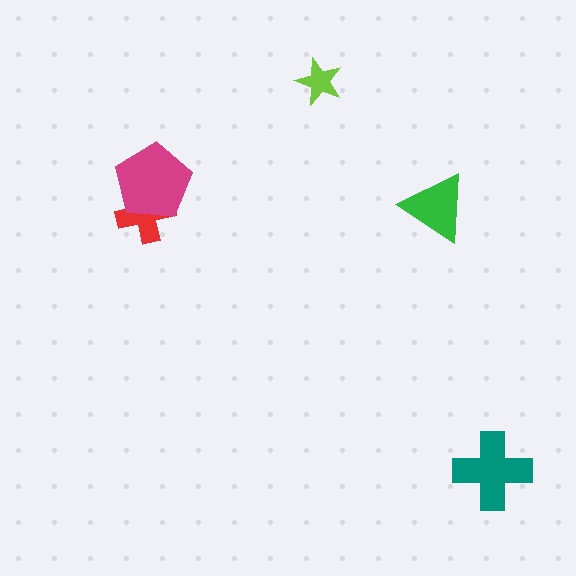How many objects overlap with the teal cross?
0 objects overlap with the teal cross.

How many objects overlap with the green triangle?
0 objects overlap with the green triangle.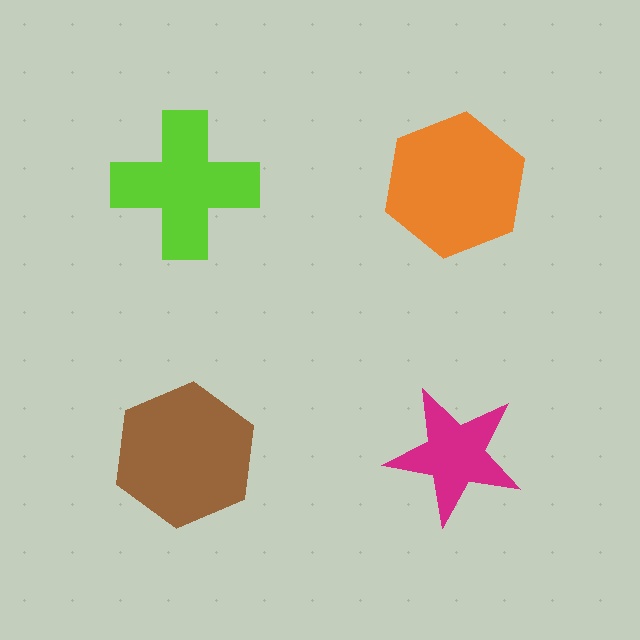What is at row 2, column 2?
A magenta star.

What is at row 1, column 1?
A lime cross.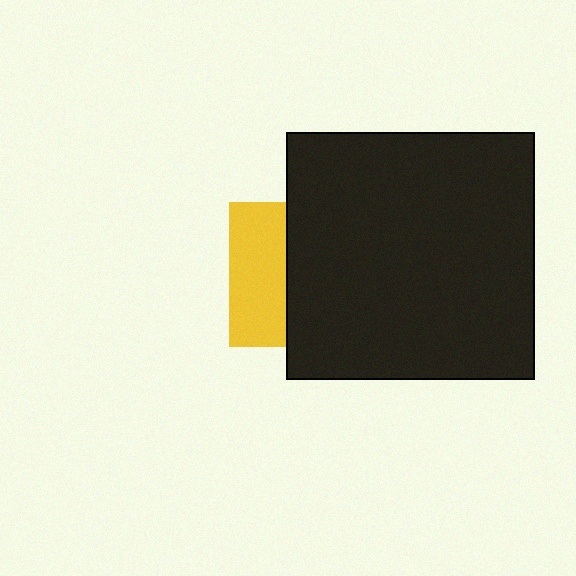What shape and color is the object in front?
The object in front is a black square.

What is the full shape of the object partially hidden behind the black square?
The partially hidden object is a yellow square.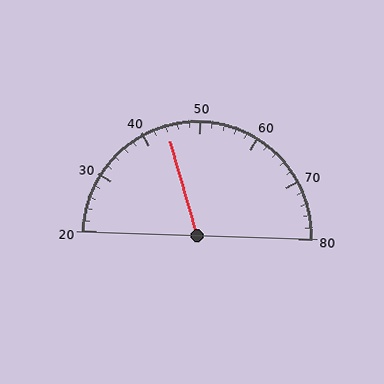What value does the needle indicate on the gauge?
The needle indicates approximately 44.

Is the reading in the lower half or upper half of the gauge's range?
The reading is in the lower half of the range (20 to 80).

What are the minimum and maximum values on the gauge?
The gauge ranges from 20 to 80.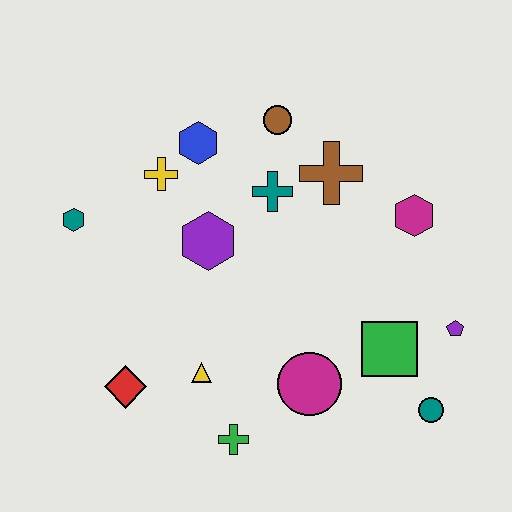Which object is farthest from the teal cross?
The teal circle is farthest from the teal cross.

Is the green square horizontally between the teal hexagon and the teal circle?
Yes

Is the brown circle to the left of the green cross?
No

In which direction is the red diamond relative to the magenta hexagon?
The red diamond is to the left of the magenta hexagon.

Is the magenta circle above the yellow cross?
No